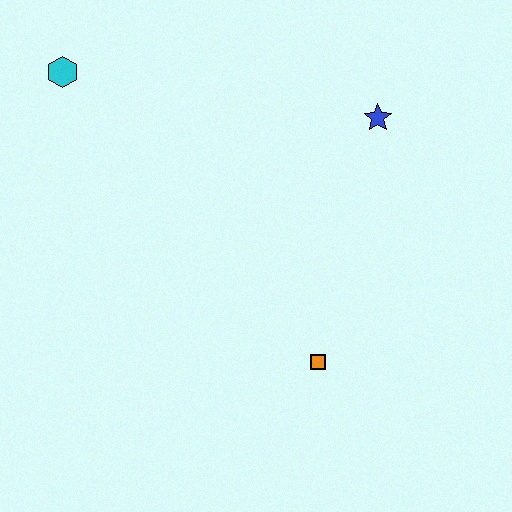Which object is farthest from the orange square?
The cyan hexagon is farthest from the orange square.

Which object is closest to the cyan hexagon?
The blue star is closest to the cyan hexagon.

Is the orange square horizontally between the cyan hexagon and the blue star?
Yes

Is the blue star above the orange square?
Yes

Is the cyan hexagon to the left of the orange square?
Yes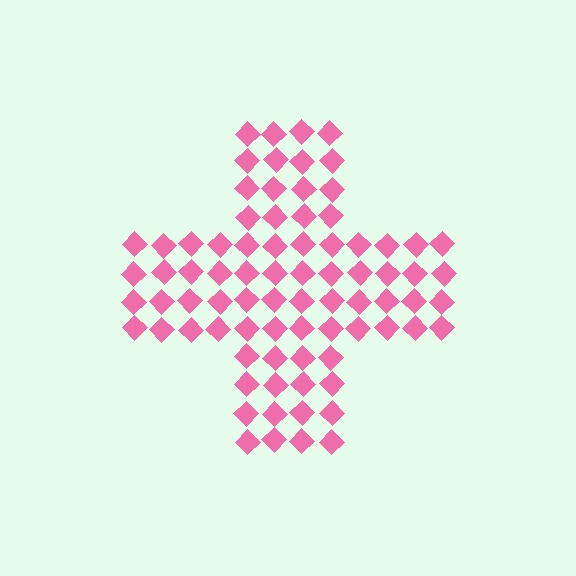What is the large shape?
The large shape is a cross.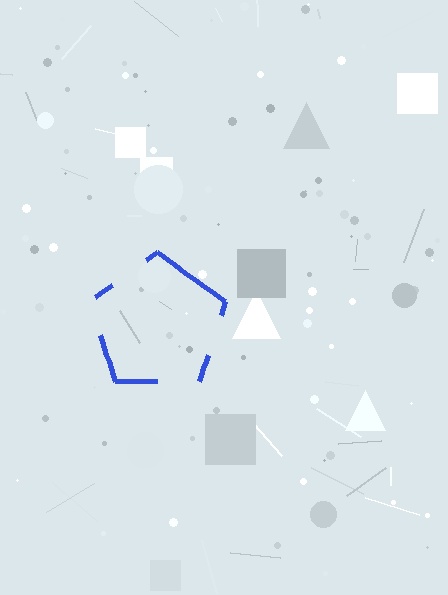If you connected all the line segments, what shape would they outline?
They would outline a pentagon.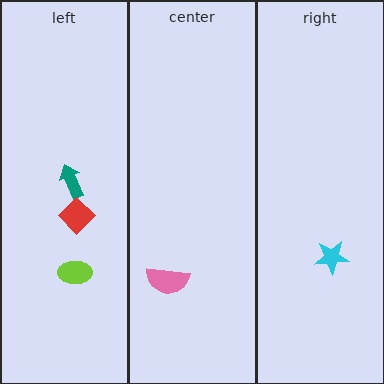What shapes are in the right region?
The cyan star.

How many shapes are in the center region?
1.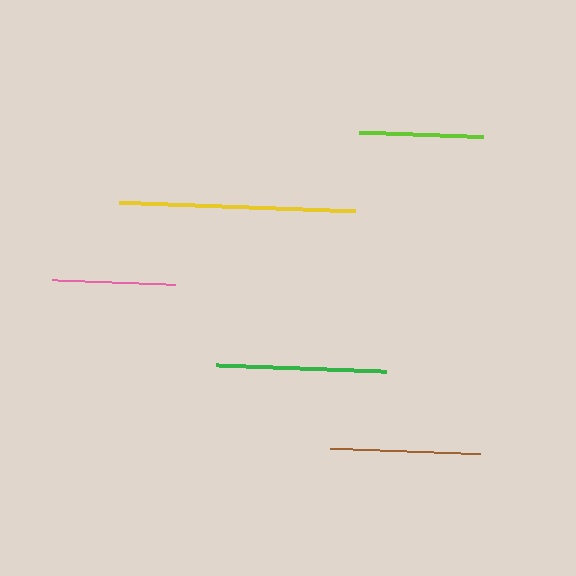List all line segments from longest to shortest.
From longest to shortest: yellow, green, brown, lime, pink.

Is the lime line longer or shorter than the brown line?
The brown line is longer than the lime line.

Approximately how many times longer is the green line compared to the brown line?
The green line is approximately 1.1 times the length of the brown line.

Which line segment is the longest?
The yellow line is the longest at approximately 236 pixels.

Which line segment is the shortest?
The pink line is the shortest at approximately 123 pixels.